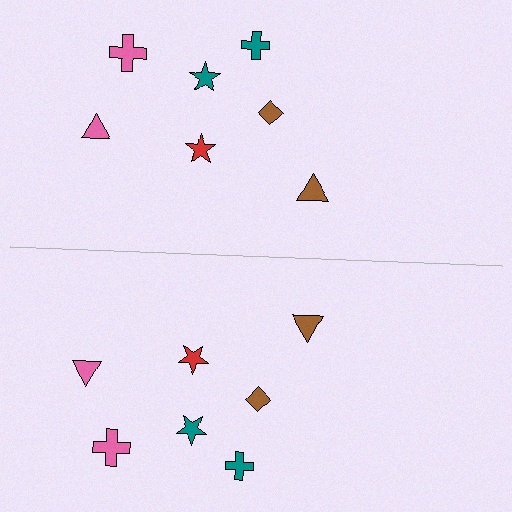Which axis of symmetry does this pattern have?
The pattern has a horizontal axis of symmetry running through the center of the image.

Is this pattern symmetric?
Yes, this pattern has bilateral (reflection) symmetry.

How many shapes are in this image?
There are 14 shapes in this image.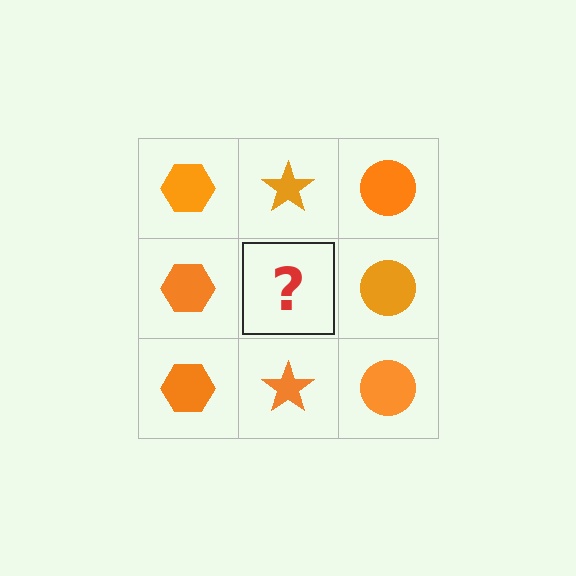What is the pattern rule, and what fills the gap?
The rule is that each column has a consistent shape. The gap should be filled with an orange star.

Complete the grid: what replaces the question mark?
The question mark should be replaced with an orange star.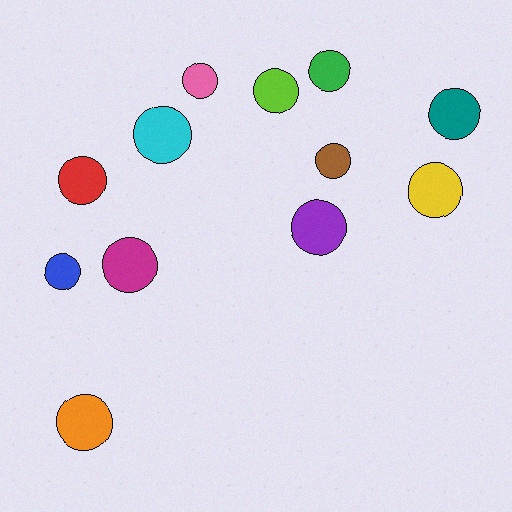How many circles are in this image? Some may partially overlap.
There are 12 circles.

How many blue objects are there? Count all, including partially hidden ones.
There is 1 blue object.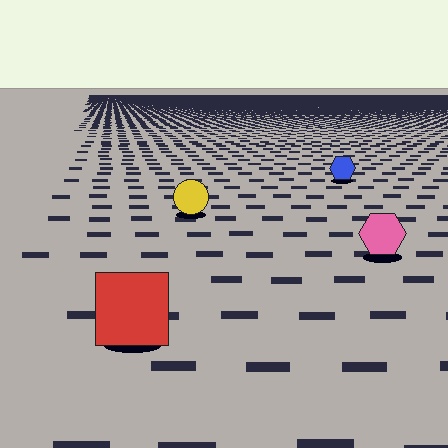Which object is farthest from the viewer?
The blue hexagon is farthest from the viewer. It appears smaller and the ground texture around it is denser.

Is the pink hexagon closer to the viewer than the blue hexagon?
Yes. The pink hexagon is closer — you can tell from the texture gradient: the ground texture is coarser near it.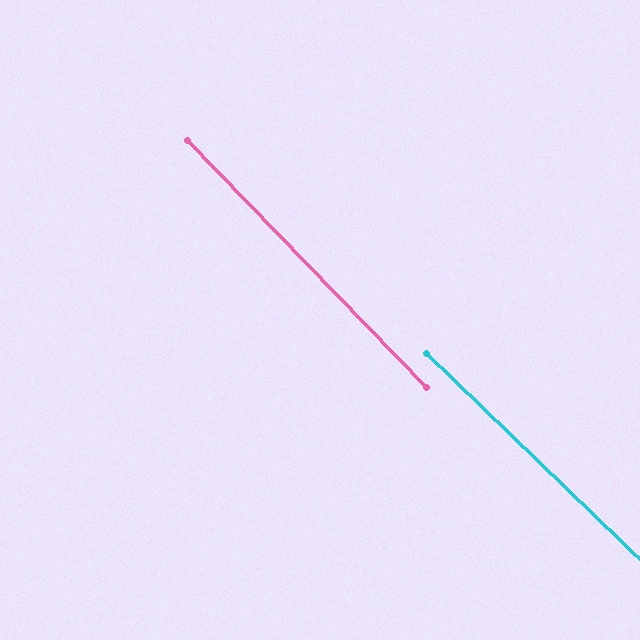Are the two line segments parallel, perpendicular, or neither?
Parallel — their directions differ by only 1.9°.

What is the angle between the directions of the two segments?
Approximately 2 degrees.